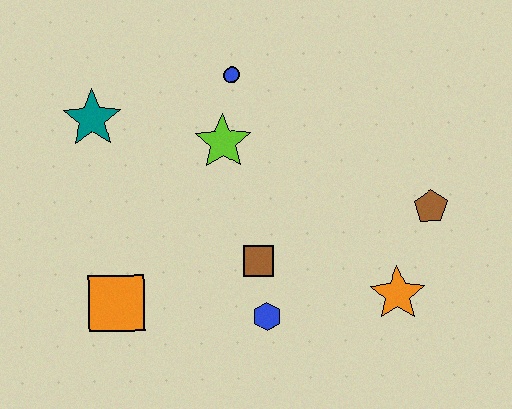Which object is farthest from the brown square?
The teal star is farthest from the brown square.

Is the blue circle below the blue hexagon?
No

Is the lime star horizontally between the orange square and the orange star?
Yes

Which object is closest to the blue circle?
The lime star is closest to the blue circle.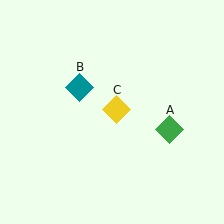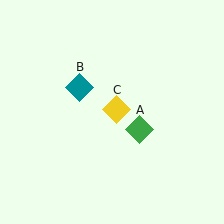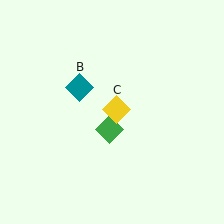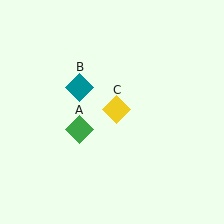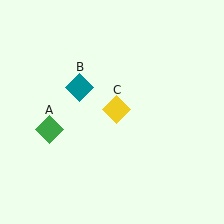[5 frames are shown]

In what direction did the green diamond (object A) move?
The green diamond (object A) moved left.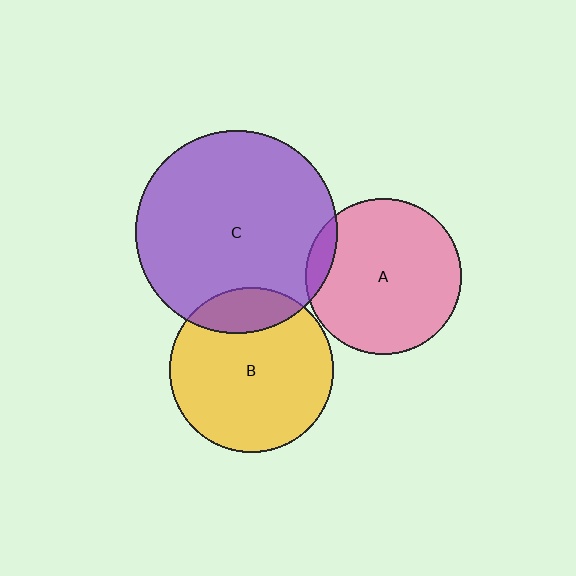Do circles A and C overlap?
Yes.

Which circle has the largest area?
Circle C (purple).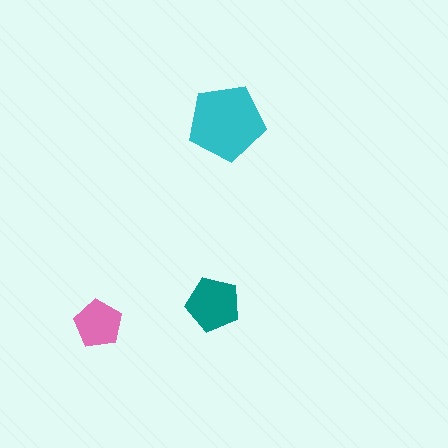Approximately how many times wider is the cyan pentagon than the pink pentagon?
About 1.5 times wider.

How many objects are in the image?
There are 3 objects in the image.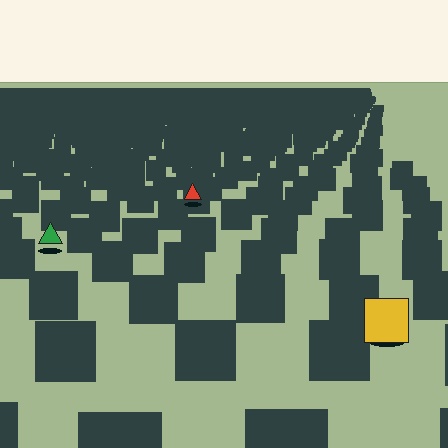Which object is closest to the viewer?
The yellow square is closest. The texture marks near it are larger and more spread out.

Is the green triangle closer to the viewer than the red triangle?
Yes. The green triangle is closer — you can tell from the texture gradient: the ground texture is coarser near it.